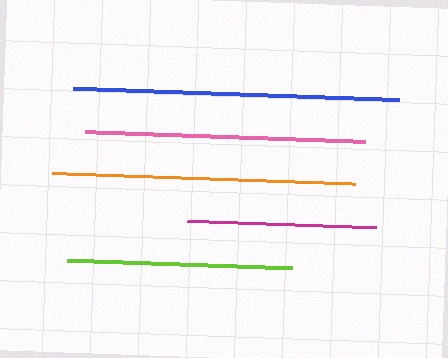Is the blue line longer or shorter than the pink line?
The blue line is longer than the pink line.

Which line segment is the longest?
The blue line is the longest at approximately 326 pixels.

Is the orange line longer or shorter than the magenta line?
The orange line is longer than the magenta line.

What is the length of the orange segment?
The orange segment is approximately 303 pixels long.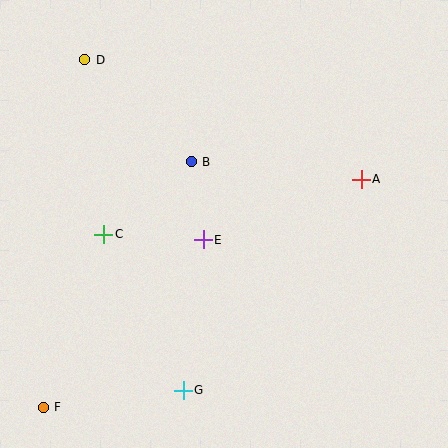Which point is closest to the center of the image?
Point E at (203, 240) is closest to the center.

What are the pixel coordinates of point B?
Point B is at (191, 162).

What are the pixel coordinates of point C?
Point C is at (104, 234).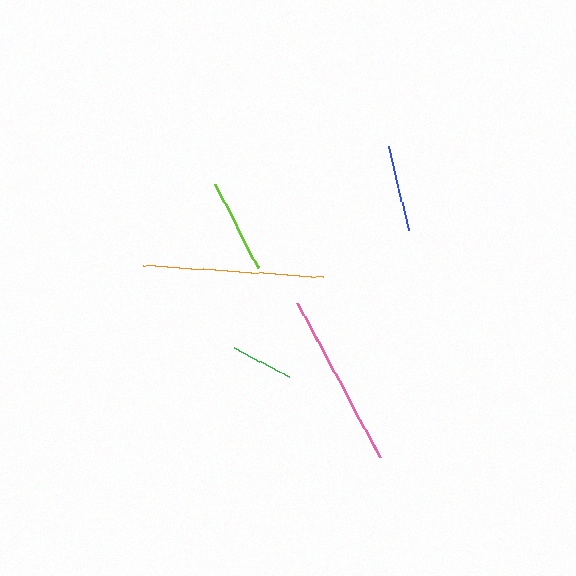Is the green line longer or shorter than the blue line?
The blue line is longer than the green line.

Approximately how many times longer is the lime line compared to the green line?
The lime line is approximately 1.5 times the length of the green line.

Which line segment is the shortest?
The green line is the shortest at approximately 62 pixels.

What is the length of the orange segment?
The orange segment is approximately 180 pixels long.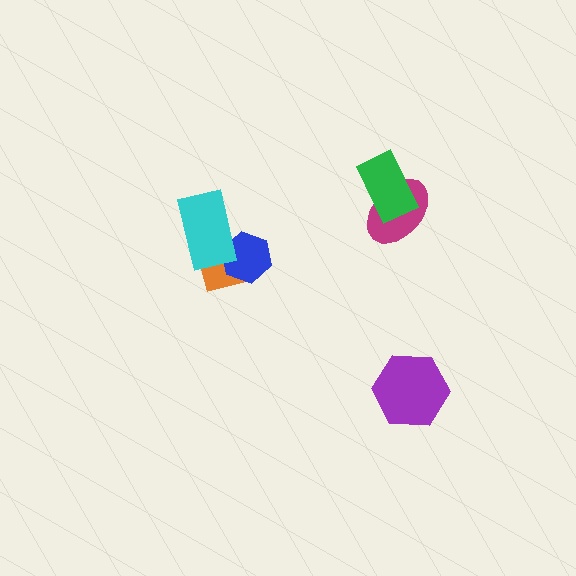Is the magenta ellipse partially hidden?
Yes, it is partially covered by another shape.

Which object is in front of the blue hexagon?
The cyan rectangle is in front of the blue hexagon.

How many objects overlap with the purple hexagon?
0 objects overlap with the purple hexagon.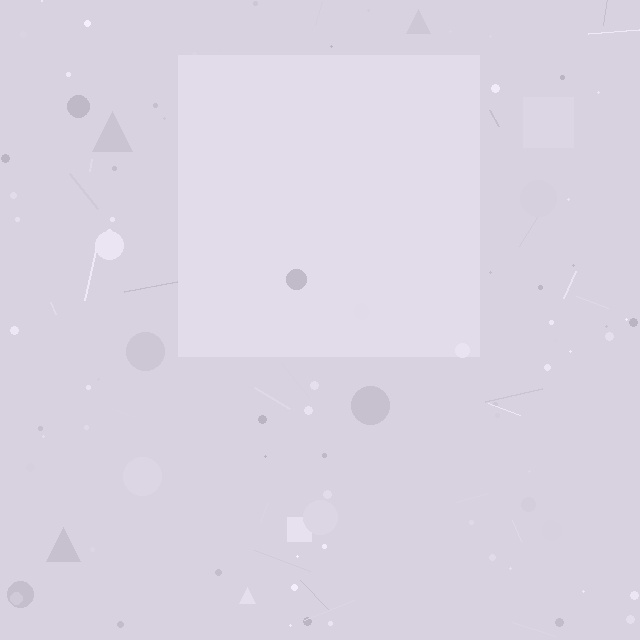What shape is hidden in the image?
A square is hidden in the image.